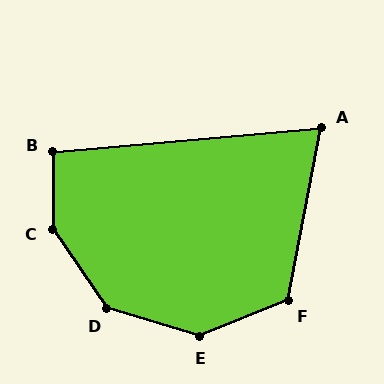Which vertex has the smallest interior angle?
A, at approximately 74 degrees.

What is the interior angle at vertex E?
Approximately 141 degrees (obtuse).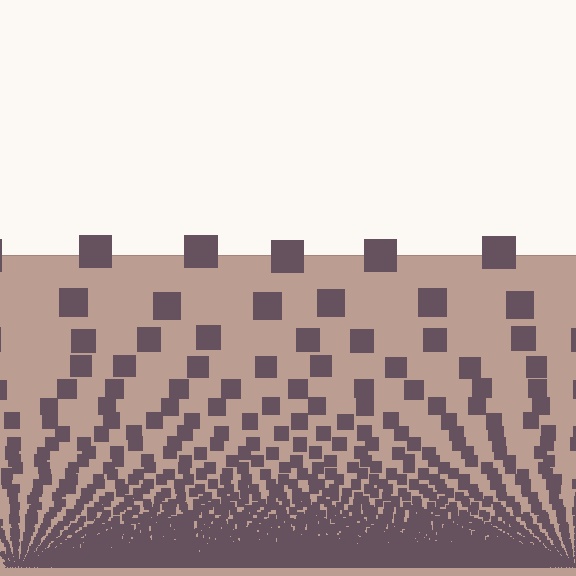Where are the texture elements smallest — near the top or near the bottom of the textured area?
Near the bottom.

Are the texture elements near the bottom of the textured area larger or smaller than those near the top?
Smaller. The gradient is inverted — elements near the bottom are smaller and denser.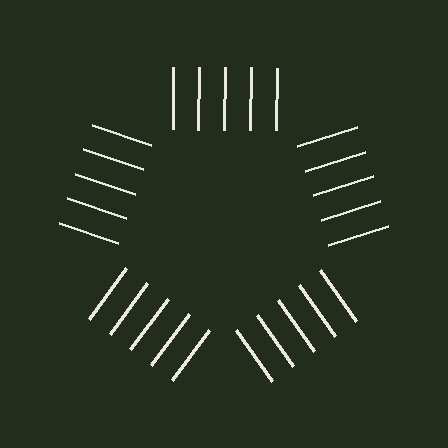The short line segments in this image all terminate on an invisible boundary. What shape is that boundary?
An illusory pentagon — the line segments terminate on its edges but no continuous stroke is drawn.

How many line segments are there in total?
25 — 5 along each of the 5 edges.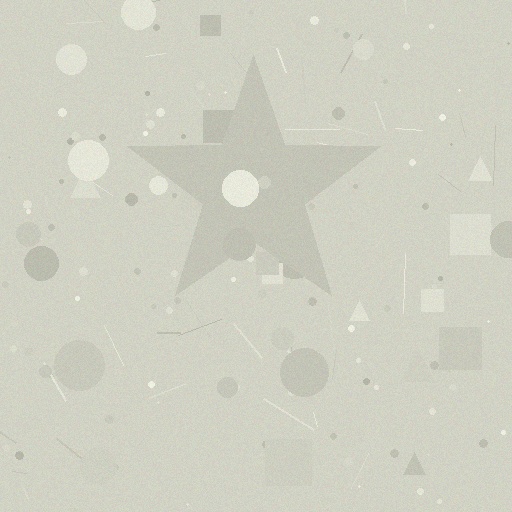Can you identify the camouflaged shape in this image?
The camouflaged shape is a star.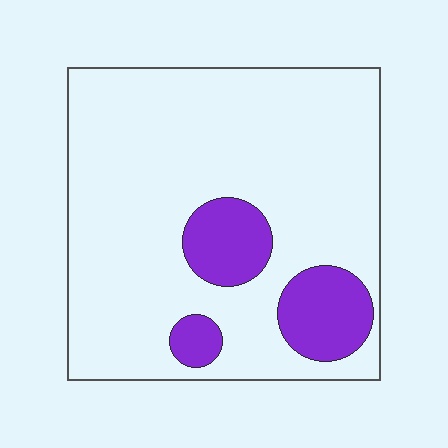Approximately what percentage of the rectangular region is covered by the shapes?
Approximately 15%.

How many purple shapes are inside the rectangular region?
3.